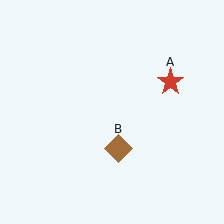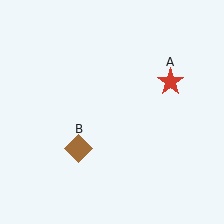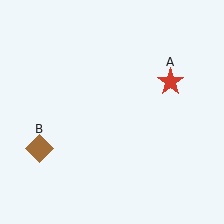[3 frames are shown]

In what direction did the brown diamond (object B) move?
The brown diamond (object B) moved left.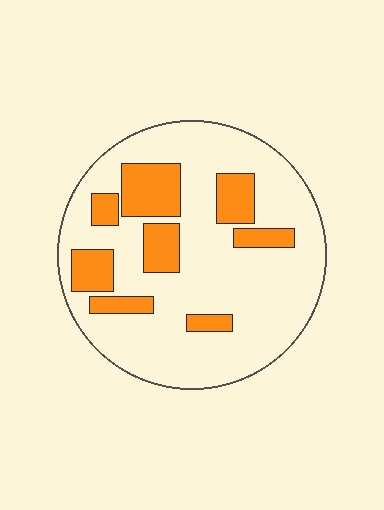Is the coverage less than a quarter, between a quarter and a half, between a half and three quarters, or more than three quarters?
Less than a quarter.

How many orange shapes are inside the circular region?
8.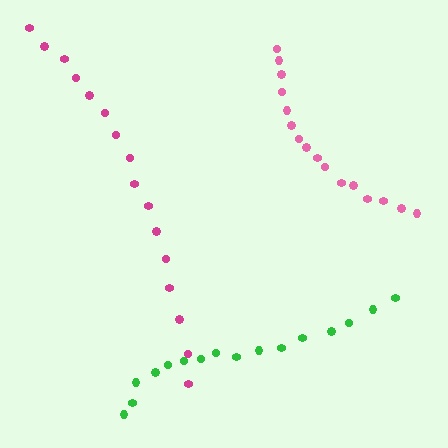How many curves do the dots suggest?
There are 3 distinct paths.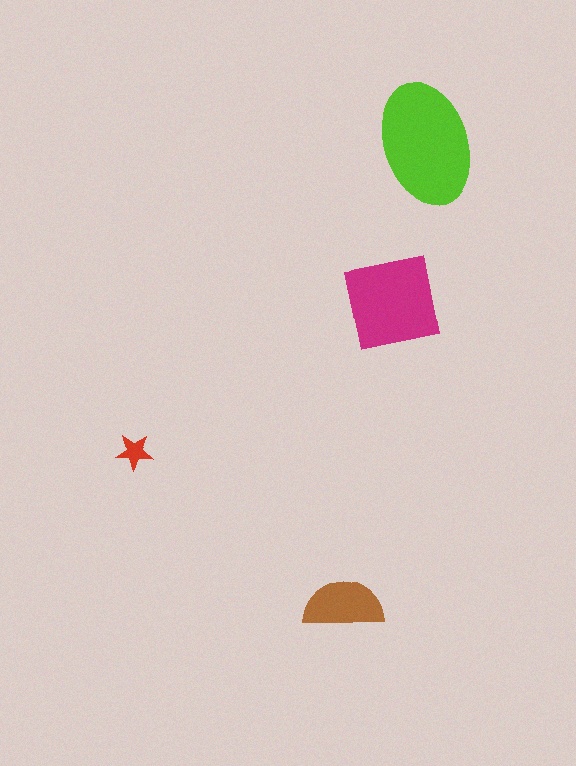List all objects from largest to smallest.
The lime ellipse, the magenta square, the brown semicircle, the red star.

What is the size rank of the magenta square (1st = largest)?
2nd.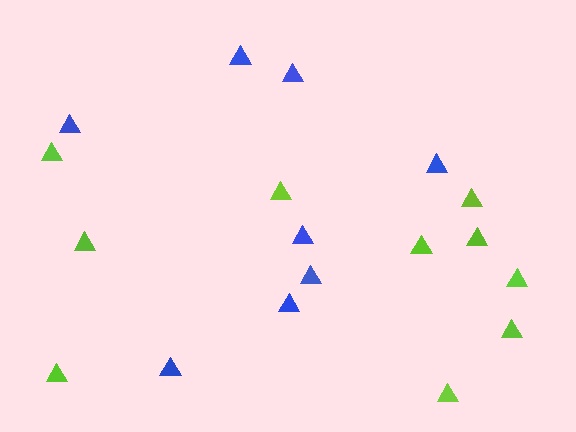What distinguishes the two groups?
There are 2 groups: one group of blue triangles (8) and one group of lime triangles (10).